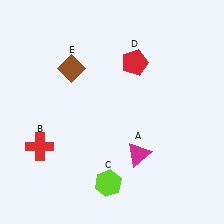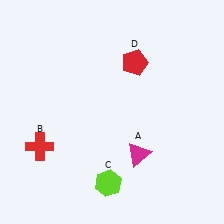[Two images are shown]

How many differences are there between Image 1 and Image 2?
There is 1 difference between the two images.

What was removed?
The brown diamond (E) was removed in Image 2.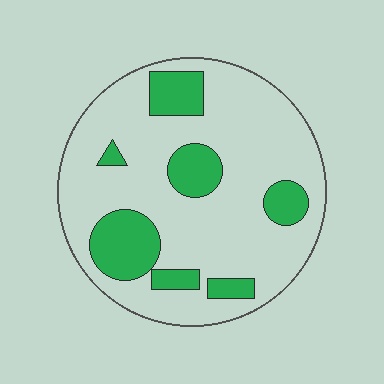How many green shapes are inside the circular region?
7.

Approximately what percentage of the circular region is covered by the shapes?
Approximately 25%.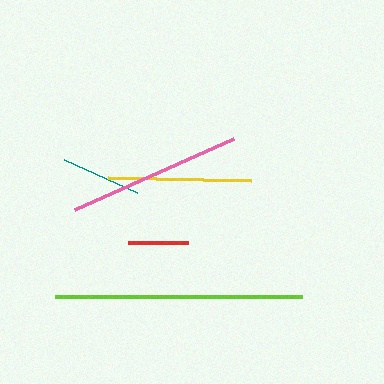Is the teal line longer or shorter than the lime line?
The lime line is longer than the teal line.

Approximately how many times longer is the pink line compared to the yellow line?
The pink line is approximately 1.2 times the length of the yellow line.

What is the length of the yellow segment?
The yellow segment is approximately 144 pixels long.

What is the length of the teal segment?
The teal segment is approximately 80 pixels long.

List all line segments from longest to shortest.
From longest to shortest: lime, pink, yellow, teal, red.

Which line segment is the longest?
The lime line is the longest at approximately 247 pixels.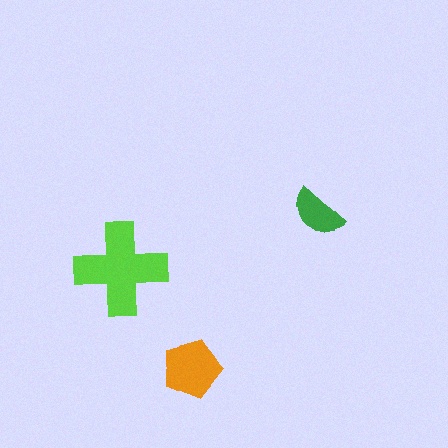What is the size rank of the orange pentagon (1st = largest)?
2nd.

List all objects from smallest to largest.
The green semicircle, the orange pentagon, the lime cross.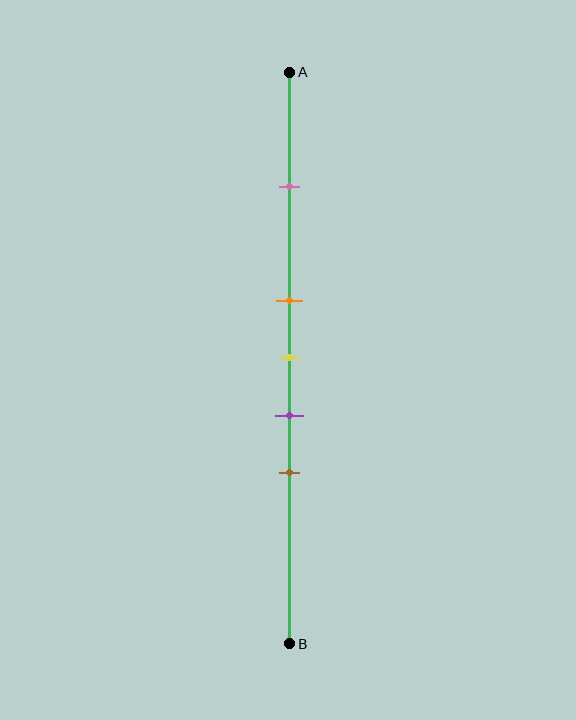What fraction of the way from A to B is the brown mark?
The brown mark is approximately 70% (0.7) of the way from A to B.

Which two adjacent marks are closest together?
The orange and yellow marks are the closest adjacent pair.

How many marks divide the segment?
There are 5 marks dividing the segment.